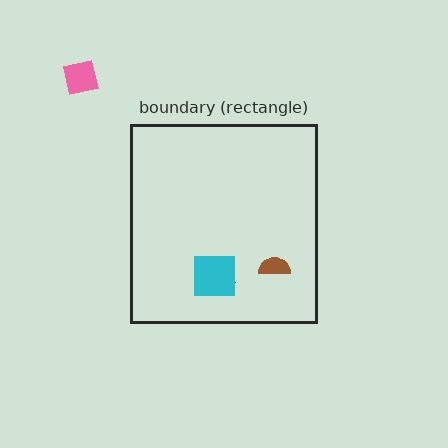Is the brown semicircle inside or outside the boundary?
Inside.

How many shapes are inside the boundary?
3 inside, 1 outside.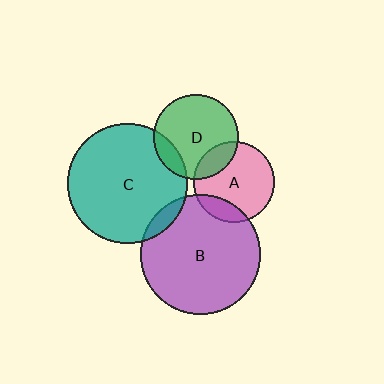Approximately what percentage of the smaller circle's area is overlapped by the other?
Approximately 15%.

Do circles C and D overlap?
Yes.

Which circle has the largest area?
Circle B (purple).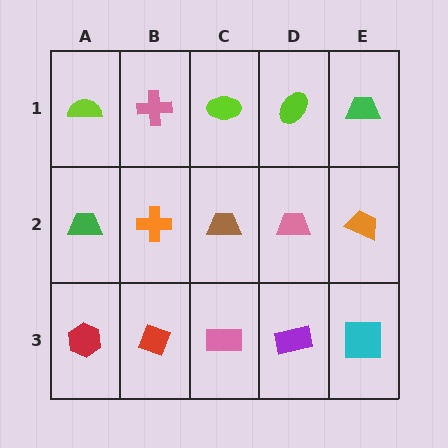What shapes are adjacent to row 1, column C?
A brown trapezoid (row 2, column C), a pink cross (row 1, column B), a lime ellipse (row 1, column D).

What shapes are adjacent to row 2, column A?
A lime semicircle (row 1, column A), a red hexagon (row 3, column A), an orange cross (row 2, column B).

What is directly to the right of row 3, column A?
A red diamond.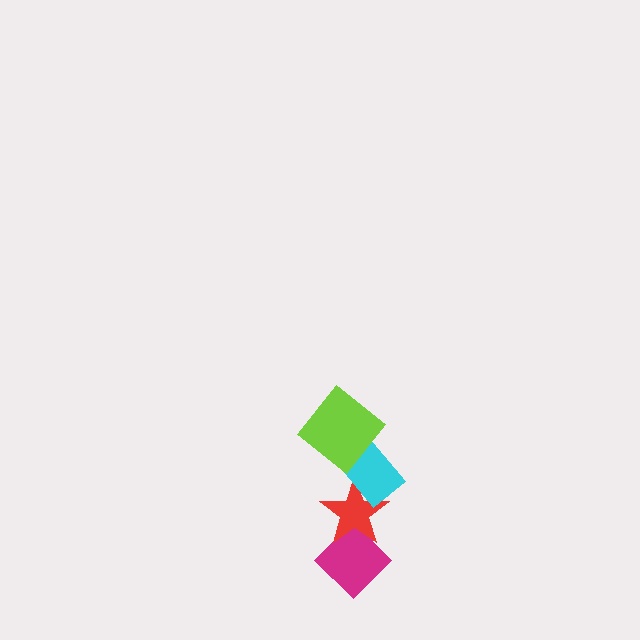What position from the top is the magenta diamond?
The magenta diamond is 4th from the top.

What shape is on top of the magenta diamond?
The red star is on top of the magenta diamond.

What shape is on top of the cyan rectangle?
The lime diamond is on top of the cyan rectangle.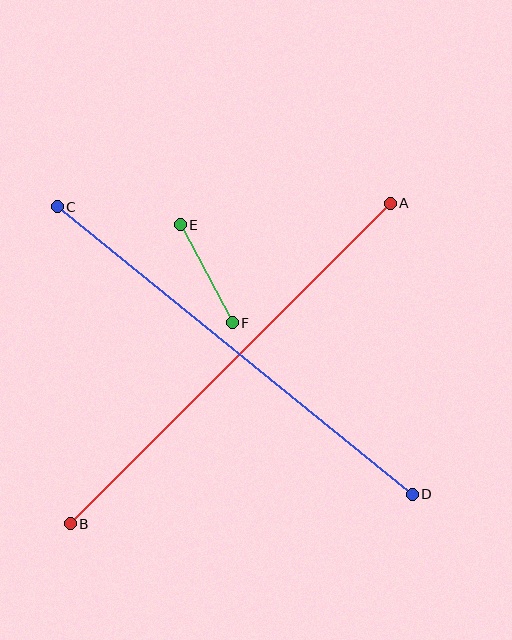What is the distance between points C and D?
The distance is approximately 457 pixels.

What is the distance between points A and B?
The distance is approximately 453 pixels.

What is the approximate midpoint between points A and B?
The midpoint is at approximately (230, 364) pixels.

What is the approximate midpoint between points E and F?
The midpoint is at approximately (206, 274) pixels.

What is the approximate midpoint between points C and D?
The midpoint is at approximately (235, 351) pixels.